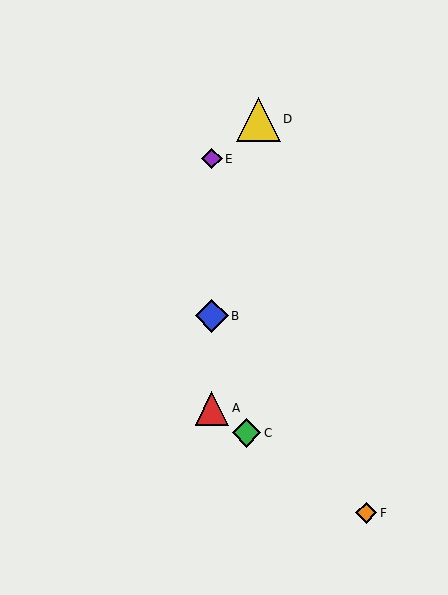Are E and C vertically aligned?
No, E is at x≈212 and C is at x≈247.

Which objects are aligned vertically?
Objects A, B, E are aligned vertically.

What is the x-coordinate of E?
Object E is at x≈212.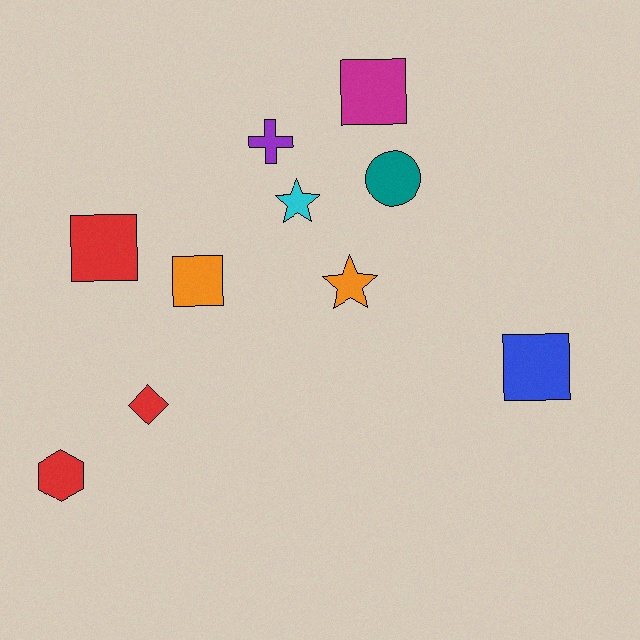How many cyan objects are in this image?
There is 1 cyan object.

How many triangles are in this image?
There are no triangles.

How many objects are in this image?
There are 10 objects.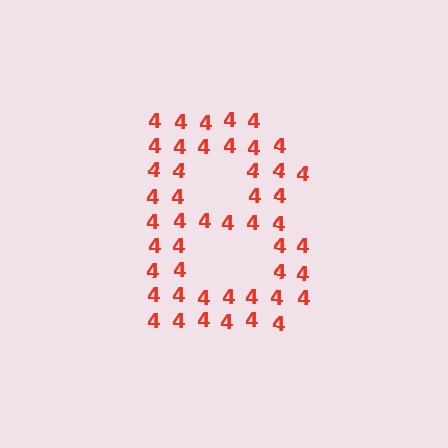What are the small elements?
The small elements are digit 4's.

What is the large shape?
The large shape is the letter B.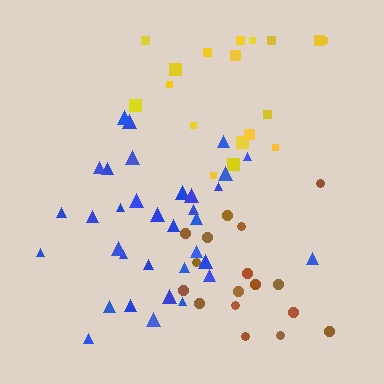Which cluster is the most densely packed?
Blue.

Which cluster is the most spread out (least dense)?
Yellow.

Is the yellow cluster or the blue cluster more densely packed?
Blue.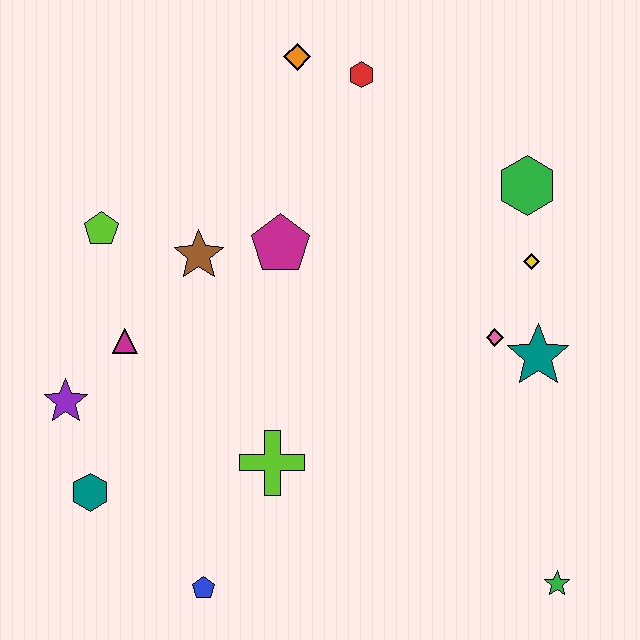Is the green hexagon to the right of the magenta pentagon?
Yes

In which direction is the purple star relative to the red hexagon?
The purple star is below the red hexagon.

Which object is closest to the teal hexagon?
The purple star is closest to the teal hexagon.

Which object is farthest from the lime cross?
The orange diamond is farthest from the lime cross.